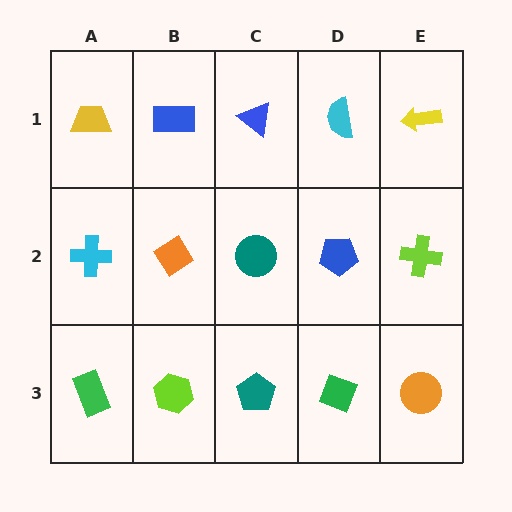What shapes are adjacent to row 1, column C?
A teal circle (row 2, column C), a blue rectangle (row 1, column B), a cyan semicircle (row 1, column D).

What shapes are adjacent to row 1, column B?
An orange diamond (row 2, column B), a yellow trapezoid (row 1, column A), a blue triangle (row 1, column C).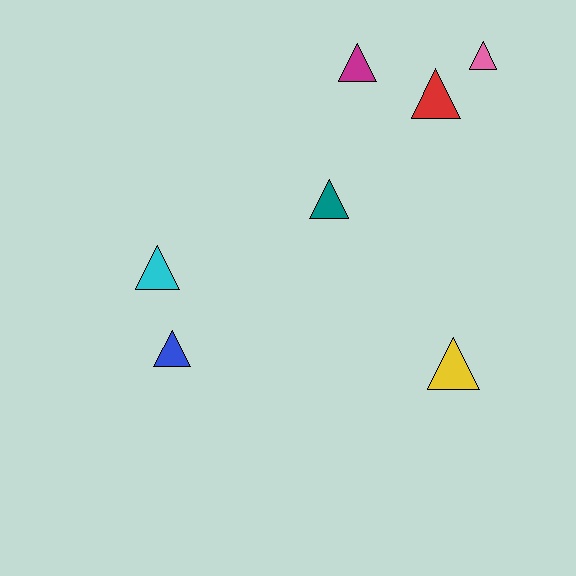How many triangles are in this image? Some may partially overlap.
There are 7 triangles.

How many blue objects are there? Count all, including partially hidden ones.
There is 1 blue object.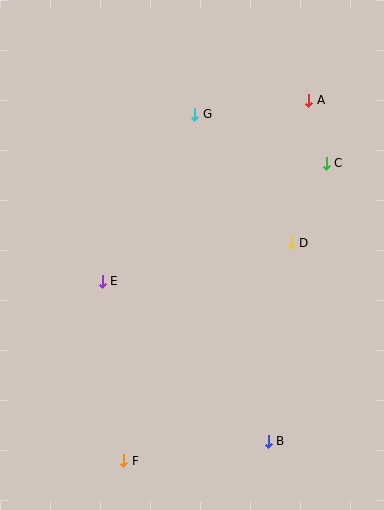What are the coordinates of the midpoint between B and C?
The midpoint between B and C is at (297, 302).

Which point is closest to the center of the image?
Point E at (102, 281) is closest to the center.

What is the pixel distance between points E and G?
The distance between E and G is 191 pixels.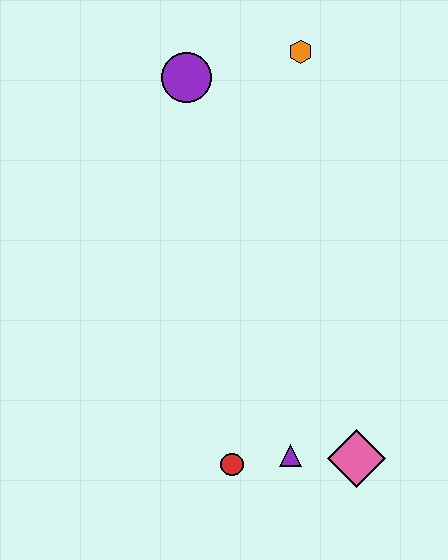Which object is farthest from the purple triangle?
The orange hexagon is farthest from the purple triangle.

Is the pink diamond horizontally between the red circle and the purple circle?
No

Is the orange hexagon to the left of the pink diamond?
Yes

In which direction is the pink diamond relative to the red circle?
The pink diamond is to the right of the red circle.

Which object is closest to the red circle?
The purple triangle is closest to the red circle.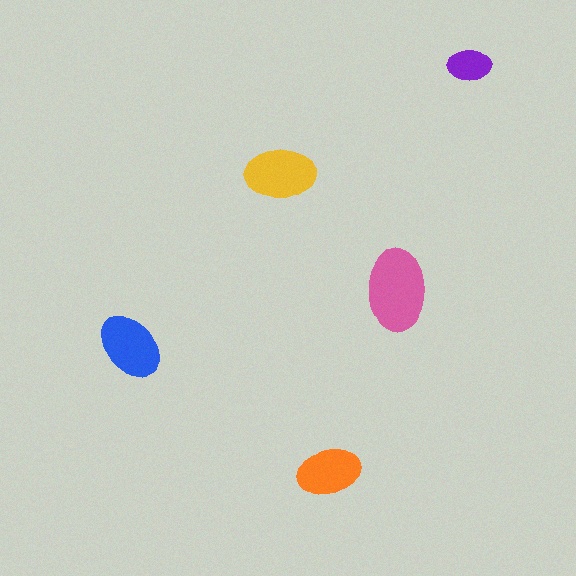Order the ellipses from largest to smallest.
the pink one, the yellow one, the blue one, the orange one, the purple one.